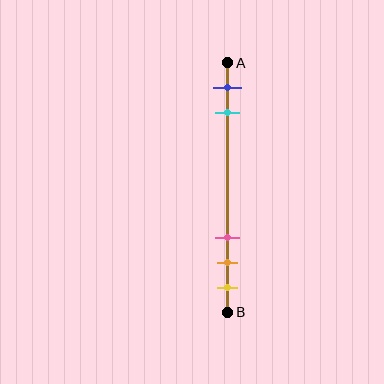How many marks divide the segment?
There are 5 marks dividing the segment.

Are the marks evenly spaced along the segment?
No, the marks are not evenly spaced.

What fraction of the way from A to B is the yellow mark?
The yellow mark is approximately 90% (0.9) of the way from A to B.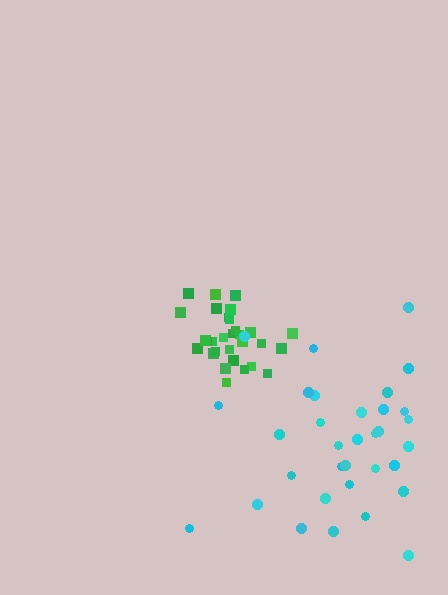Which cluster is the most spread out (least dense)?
Cyan.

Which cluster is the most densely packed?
Green.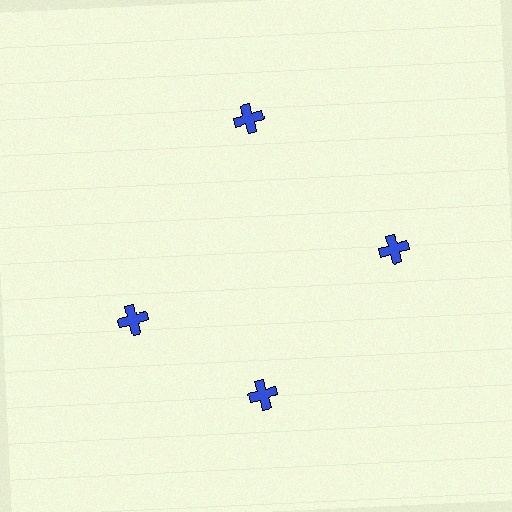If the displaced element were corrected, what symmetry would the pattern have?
It would have 4-fold rotational symmetry — the pattern would map onto itself every 90 degrees.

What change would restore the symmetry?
The symmetry would be restored by rotating it back into even spacing with its neighbors so that all 4 crosses sit at equal angles and equal distance from the center.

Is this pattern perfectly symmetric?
No. The 4 blue crosses are arranged in a ring, but one element near the 9 o'clock position is rotated out of alignment along the ring, breaking the 4-fold rotational symmetry.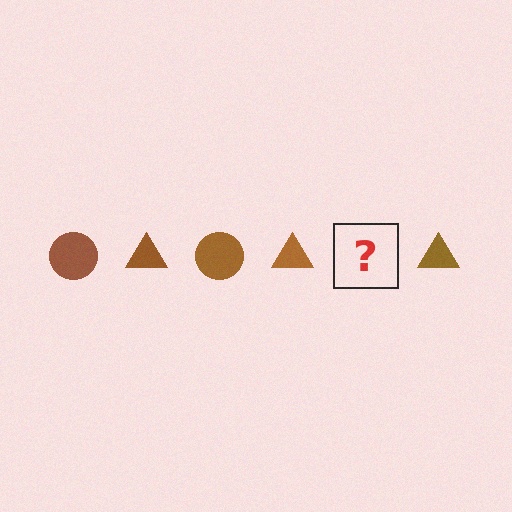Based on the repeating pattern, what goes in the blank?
The blank should be a brown circle.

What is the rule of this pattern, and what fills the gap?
The rule is that the pattern cycles through circle, triangle shapes in brown. The gap should be filled with a brown circle.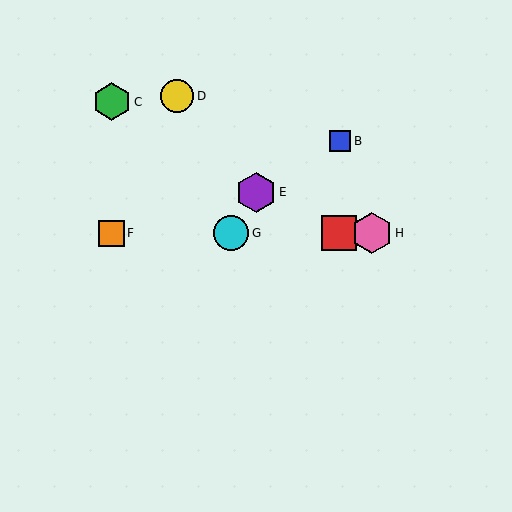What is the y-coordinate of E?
Object E is at y≈192.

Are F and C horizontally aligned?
No, F is at y≈233 and C is at y≈102.